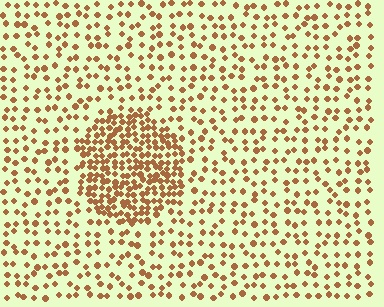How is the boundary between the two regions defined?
The boundary is defined by a change in element density (approximately 2.5x ratio). All elements are the same color, size, and shape.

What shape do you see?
I see a circle.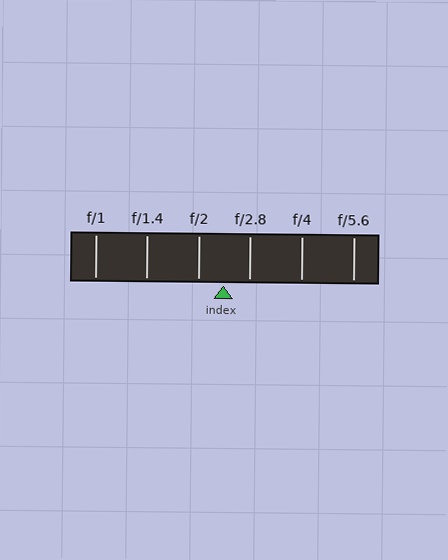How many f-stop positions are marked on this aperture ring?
There are 6 f-stop positions marked.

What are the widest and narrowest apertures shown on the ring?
The widest aperture shown is f/1 and the narrowest is f/5.6.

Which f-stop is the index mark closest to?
The index mark is closest to f/2.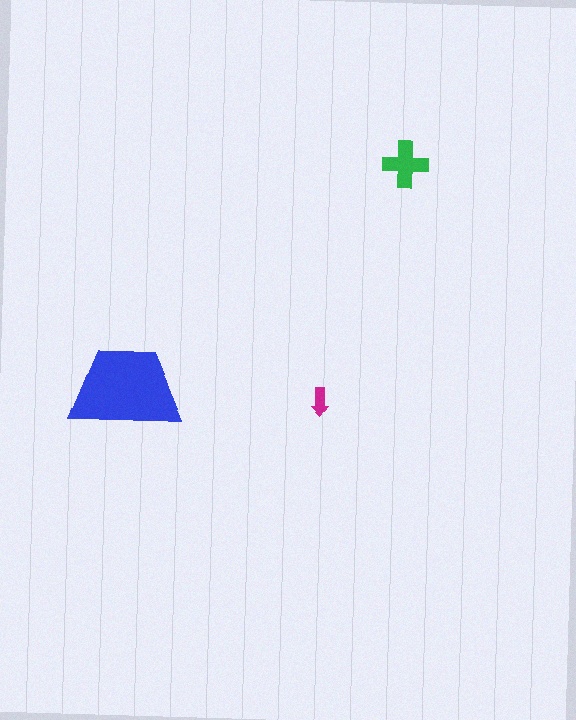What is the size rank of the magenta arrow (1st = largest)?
3rd.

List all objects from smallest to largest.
The magenta arrow, the green cross, the blue trapezoid.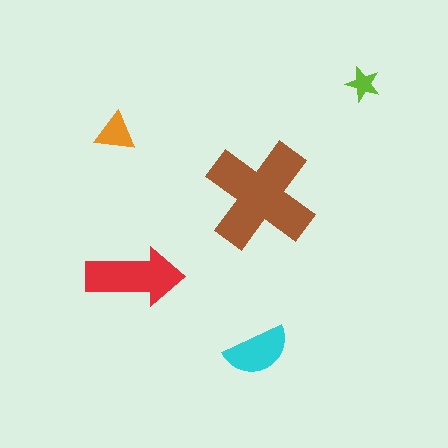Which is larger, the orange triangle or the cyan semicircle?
The cyan semicircle.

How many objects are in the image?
There are 5 objects in the image.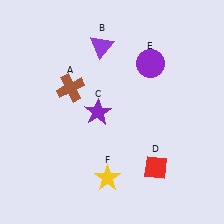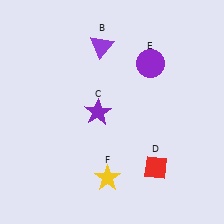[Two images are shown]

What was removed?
The brown cross (A) was removed in Image 2.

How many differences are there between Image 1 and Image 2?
There is 1 difference between the two images.